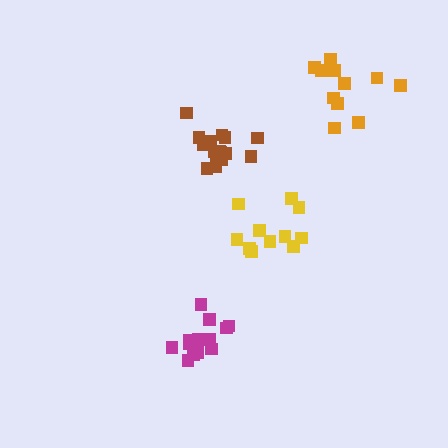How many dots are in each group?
Group 1: 11 dots, Group 2: 16 dots, Group 3: 14 dots, Group 4: 11 dots (52 total).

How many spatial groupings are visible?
There are 4 spatial groupings.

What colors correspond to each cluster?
The clusters are colored: yellow, brown, magenta, orange.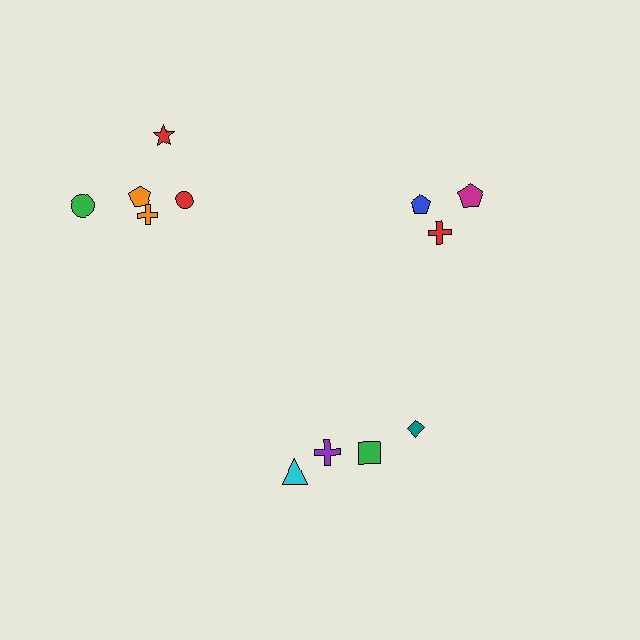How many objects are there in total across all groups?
There are 12 objects.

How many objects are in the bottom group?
There are 4 objects.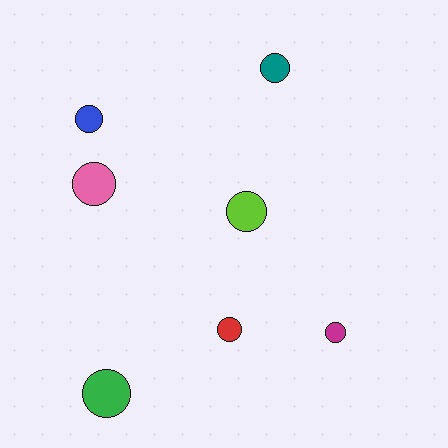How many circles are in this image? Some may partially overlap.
There are 7 circles.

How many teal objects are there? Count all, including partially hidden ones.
There is 1 teal object.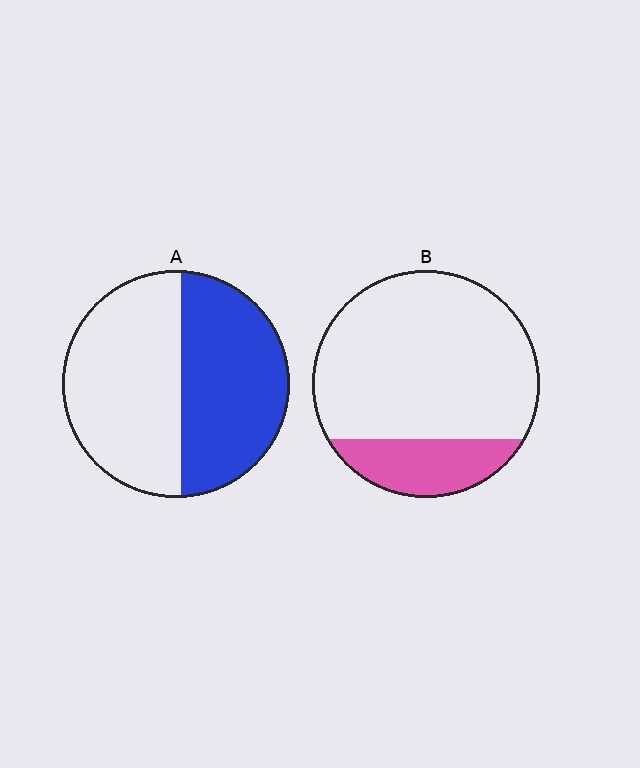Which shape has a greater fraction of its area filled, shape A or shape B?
Shape A.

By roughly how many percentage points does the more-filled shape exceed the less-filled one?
By roughly 25 percentage points (A over B).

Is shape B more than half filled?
No.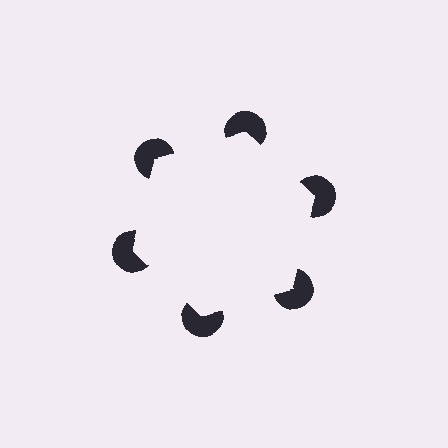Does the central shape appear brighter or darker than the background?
It typically appears slightly brighter than the background, even though no actual brightness change is drawn.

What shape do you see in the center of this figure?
An illusory hexagon — its edges are inferred from the aligned wedge cuts in the pac-man discs, not physically drawn.